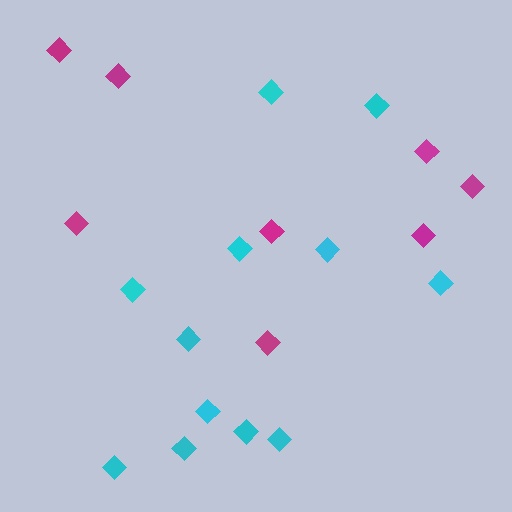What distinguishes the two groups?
There are 2 groups: one group of magenta diamonds (8) and one group of cyan diamonds (12).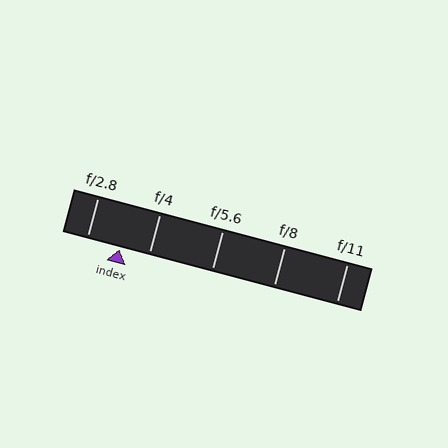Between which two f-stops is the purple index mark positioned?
The index mark is between f/2.8 and f/4.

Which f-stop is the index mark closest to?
The index mark is closest to f/4.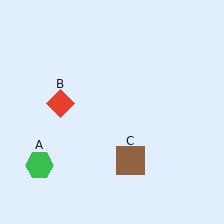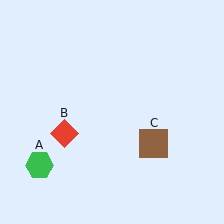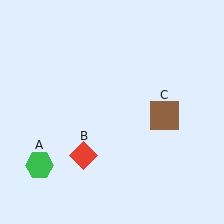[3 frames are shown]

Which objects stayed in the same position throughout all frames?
Green hexagon (object A) remained stationary.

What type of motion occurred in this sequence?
The red diamond (object B), brown square (object C) rotated counterclockwise around the center of the scene.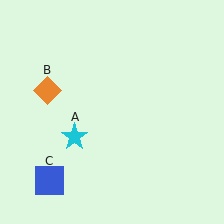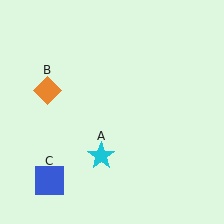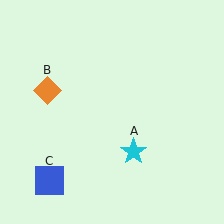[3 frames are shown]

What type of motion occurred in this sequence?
The cyan star (object A) rotated counterclockwise around the center of the scene.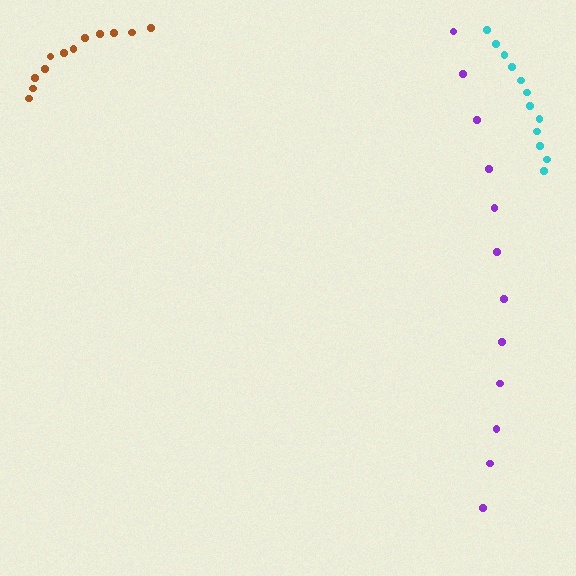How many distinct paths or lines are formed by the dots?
There are 3 distinct paths.